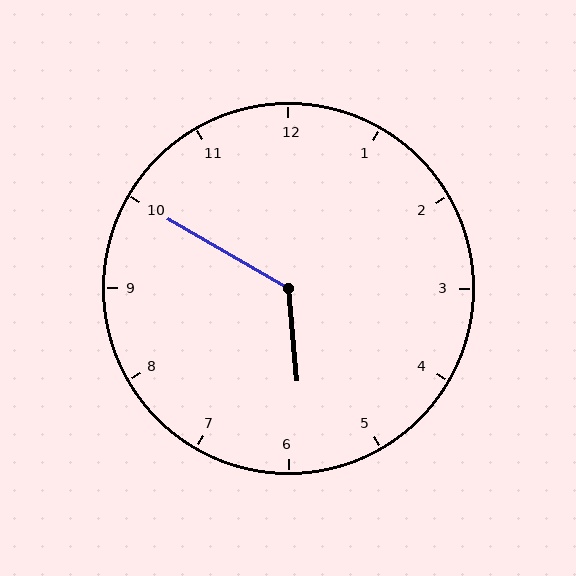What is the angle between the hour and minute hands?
Approximately 125 degrees.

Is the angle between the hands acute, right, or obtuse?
It is obtuse.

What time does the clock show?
5:50.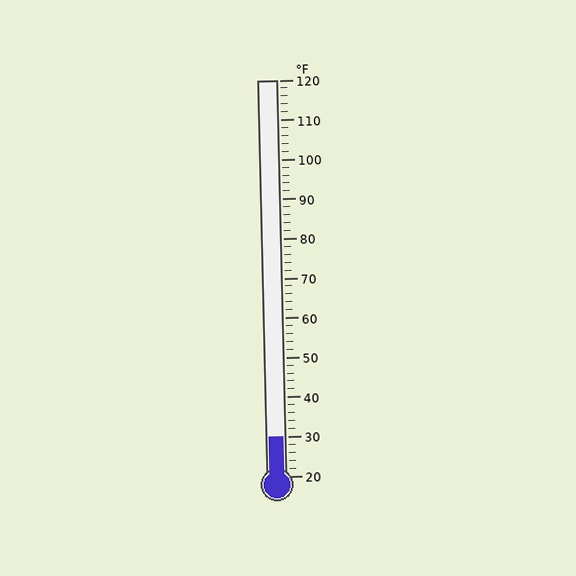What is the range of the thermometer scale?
The thermometer scale ranges from 20°F to 120°F.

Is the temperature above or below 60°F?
The temperature is below 60°F.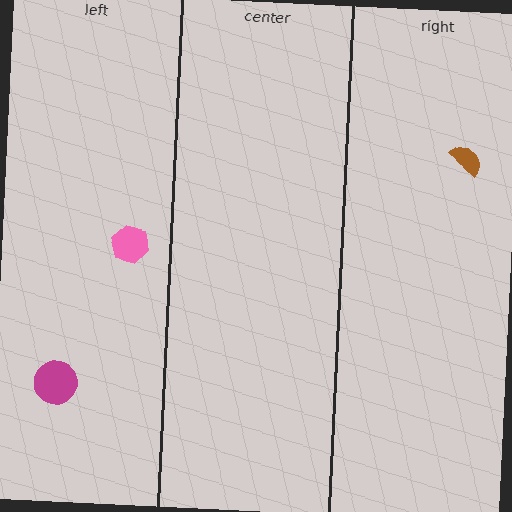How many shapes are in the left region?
2.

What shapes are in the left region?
The pink hexagon, the magenta circle.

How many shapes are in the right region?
1.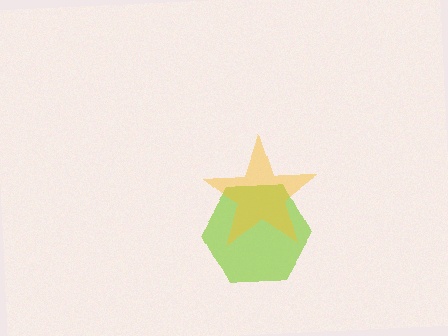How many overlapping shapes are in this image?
There are 2 overlapping shapes in the image.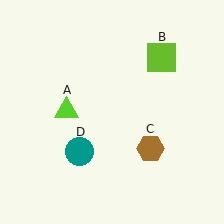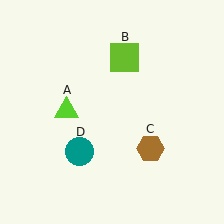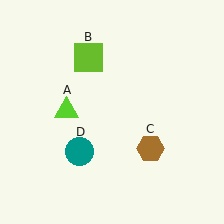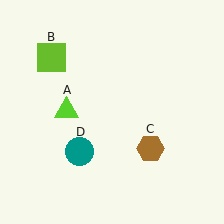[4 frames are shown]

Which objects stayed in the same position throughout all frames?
Lime triangle (object A) and brown hexagon (object C) and teal circle (object D) remained stationary.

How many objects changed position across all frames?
1 object changed position: lime square (object B).